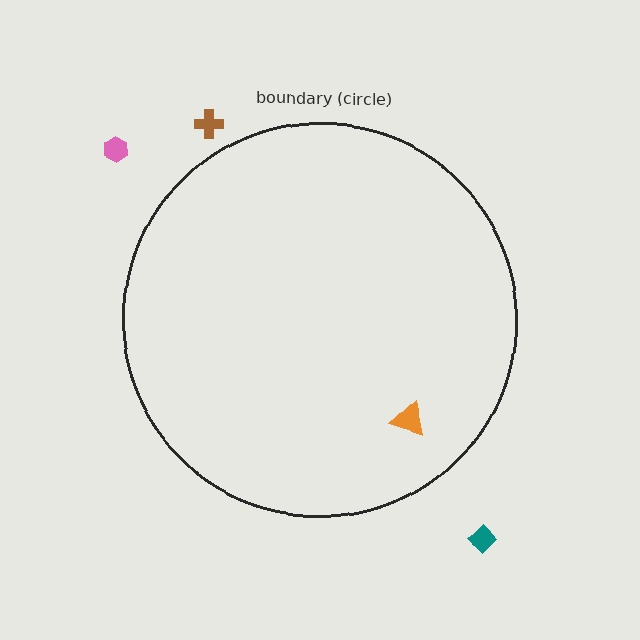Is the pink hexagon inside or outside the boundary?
Outside.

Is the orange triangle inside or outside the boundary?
Inside.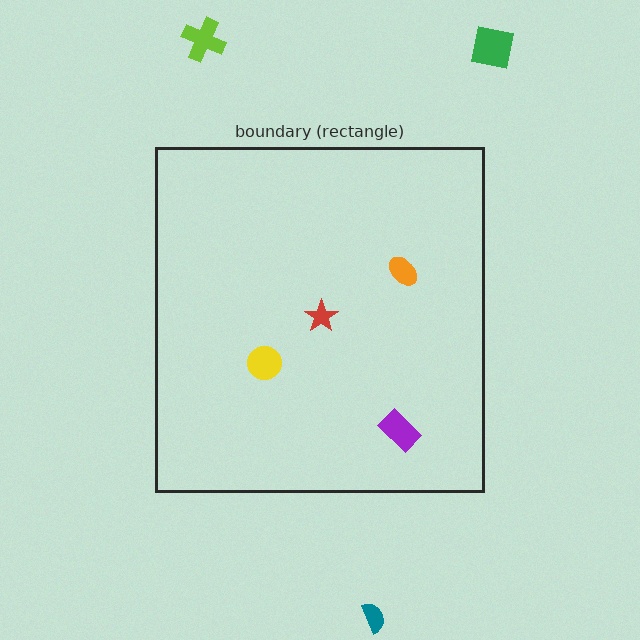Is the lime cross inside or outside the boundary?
Outside.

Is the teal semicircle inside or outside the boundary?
Outside.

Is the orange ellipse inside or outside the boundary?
Inside.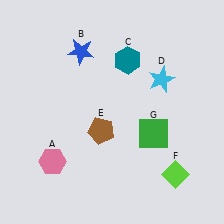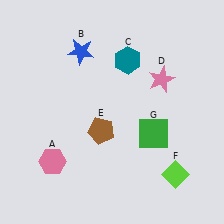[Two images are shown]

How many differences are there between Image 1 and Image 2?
There is 1 difference between the two images.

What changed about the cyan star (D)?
In Image 1, D is cyan. In Image 2, it changed to pink.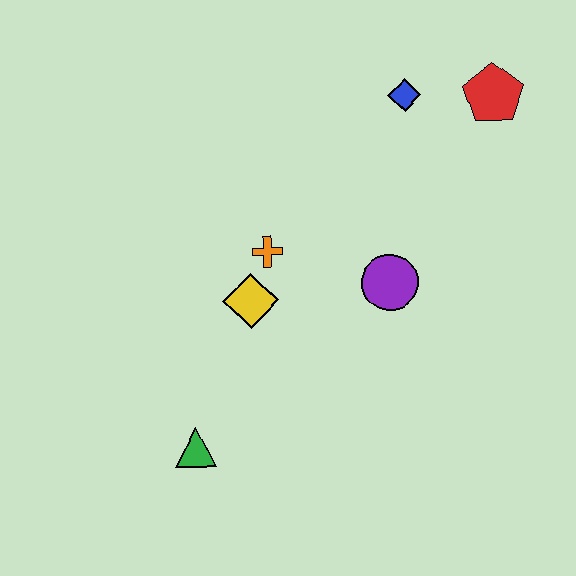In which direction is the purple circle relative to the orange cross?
The purple circle is to the right of the orange cross.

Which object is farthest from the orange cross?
The red pentagon is farthest from the orange cross.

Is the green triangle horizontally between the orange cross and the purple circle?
No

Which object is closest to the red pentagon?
The blue diamond is closest to the red pentagon.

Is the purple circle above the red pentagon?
No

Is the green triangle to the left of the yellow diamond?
Yes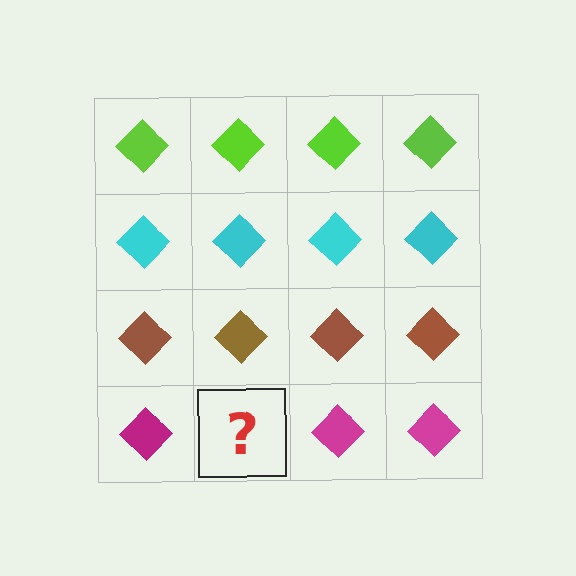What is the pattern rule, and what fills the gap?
The rule is that each row has a consistent color. The gap should be filled with a magenta diamond.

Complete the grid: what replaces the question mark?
The question mark should be replaced with a magenta diamond.